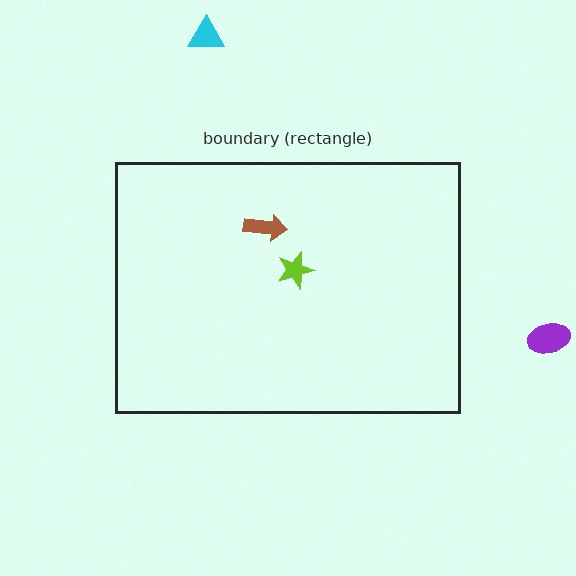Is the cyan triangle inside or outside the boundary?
Outside.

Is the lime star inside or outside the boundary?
Inside.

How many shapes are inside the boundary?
2 inside, 2 outside.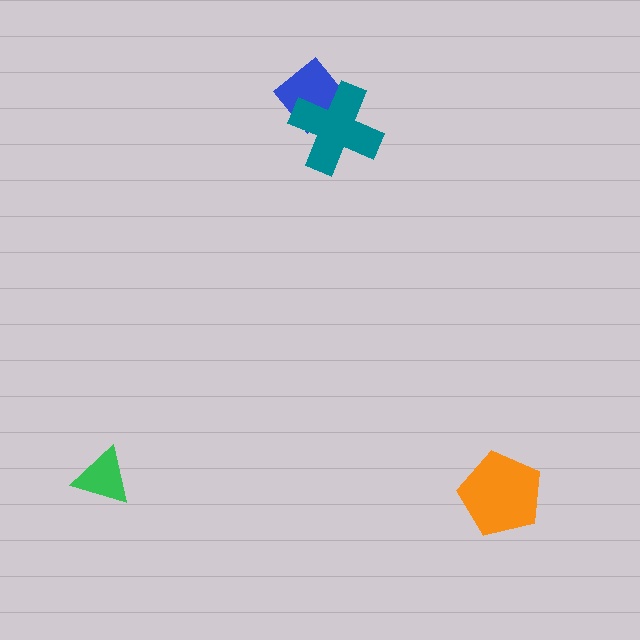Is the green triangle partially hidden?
No, no other shape covers it.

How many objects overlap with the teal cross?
1 object overlaps with the teal cross.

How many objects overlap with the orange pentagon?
0 objects overlap with the orange pentagon.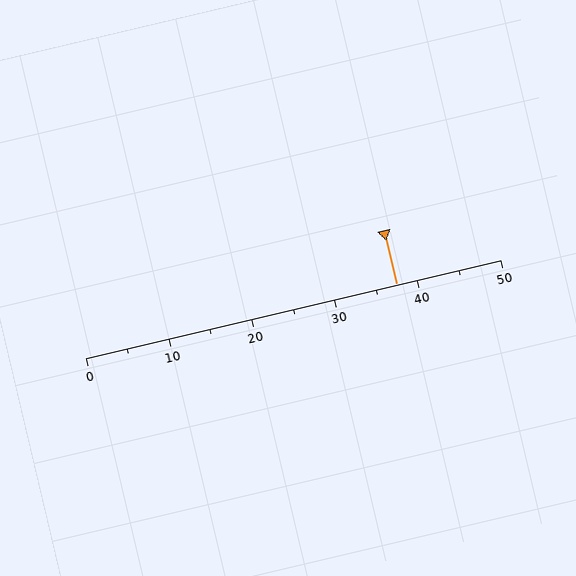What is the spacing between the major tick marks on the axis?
The major ticks are spaced 10 apart.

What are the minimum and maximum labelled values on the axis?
The axis runs from 0 to 50.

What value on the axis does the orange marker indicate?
The marker indicates approximately 37.5.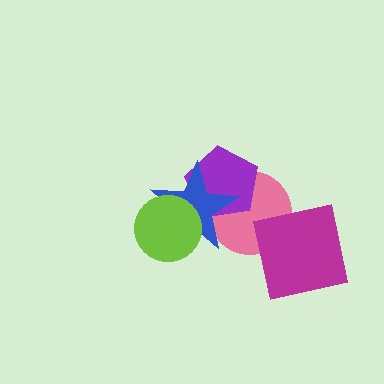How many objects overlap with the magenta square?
1 object overlaps with the magenta square.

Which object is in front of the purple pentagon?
The blue star is in front of the purple pentagon.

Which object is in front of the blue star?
The lime circle is in front of the blue star.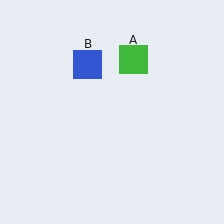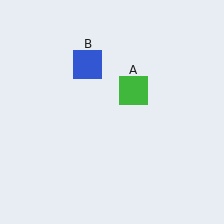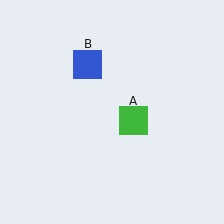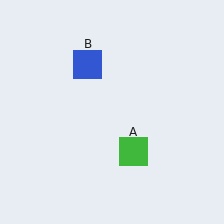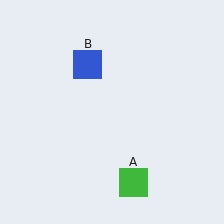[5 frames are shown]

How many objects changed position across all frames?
1 object changed position: green square (object A).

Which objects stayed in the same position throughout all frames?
Blue square (object B) remained stationary.